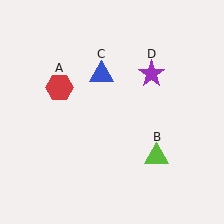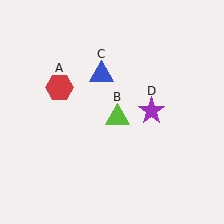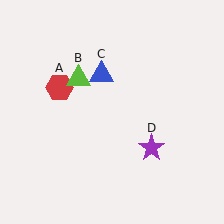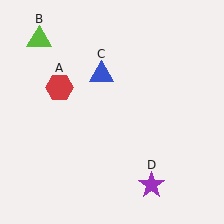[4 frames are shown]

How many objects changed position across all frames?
2 objects changed position: lime triangle (object B), purple star (object D).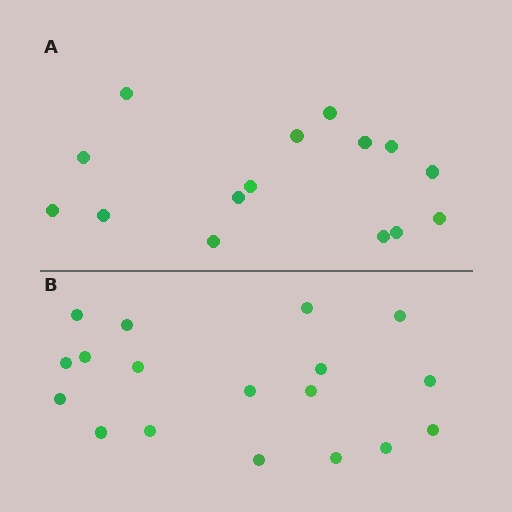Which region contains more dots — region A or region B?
Region B (the bottom region) has more dots.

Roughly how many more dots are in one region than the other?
Region B has just a few more — roughly 2 or 3 more dots than region A.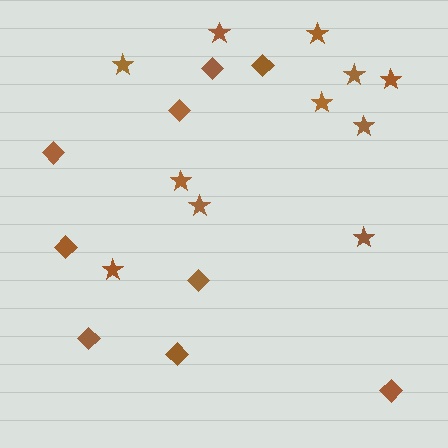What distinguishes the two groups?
There are 2 groups: one group of diamonds (9) and one group of stars (11).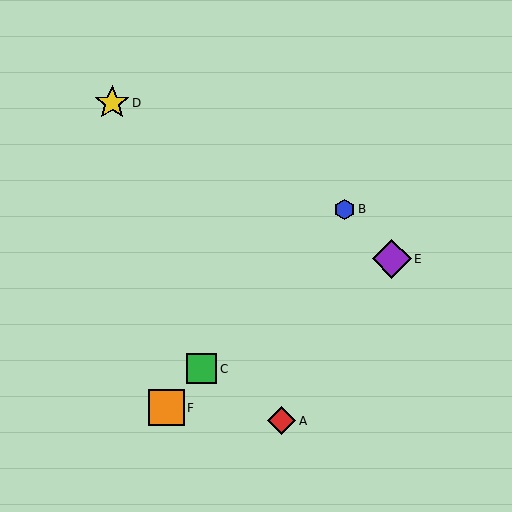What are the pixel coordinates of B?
Object B is at (344, 209).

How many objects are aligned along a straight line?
3 objects (B, C, F) are aligned along a straight line.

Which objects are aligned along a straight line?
Objects B, C, F are aligned along a straight line.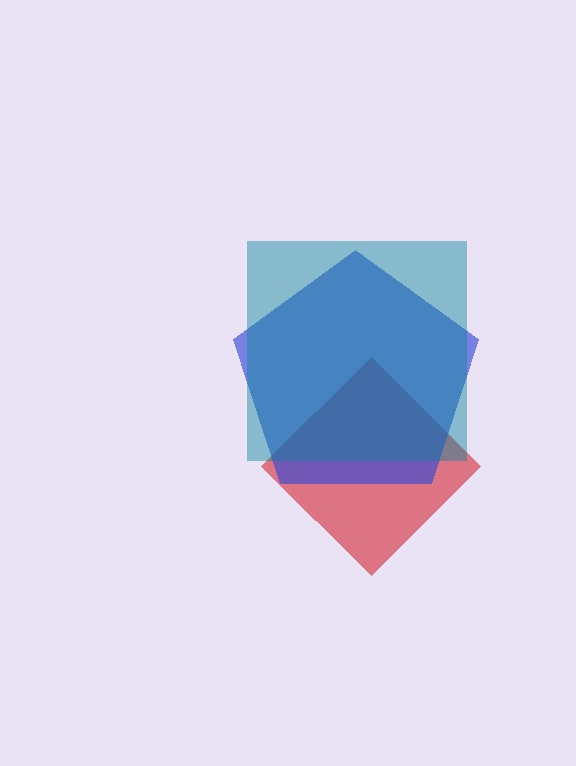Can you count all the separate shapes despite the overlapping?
Yes, there are 3 separate shapes.